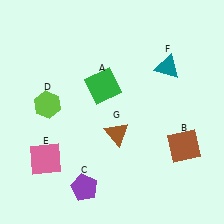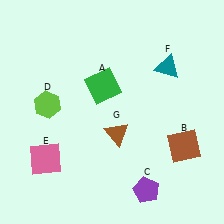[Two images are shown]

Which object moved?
The purple pentagon (C) moved right.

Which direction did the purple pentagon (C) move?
The purple pentagon (C) moved right.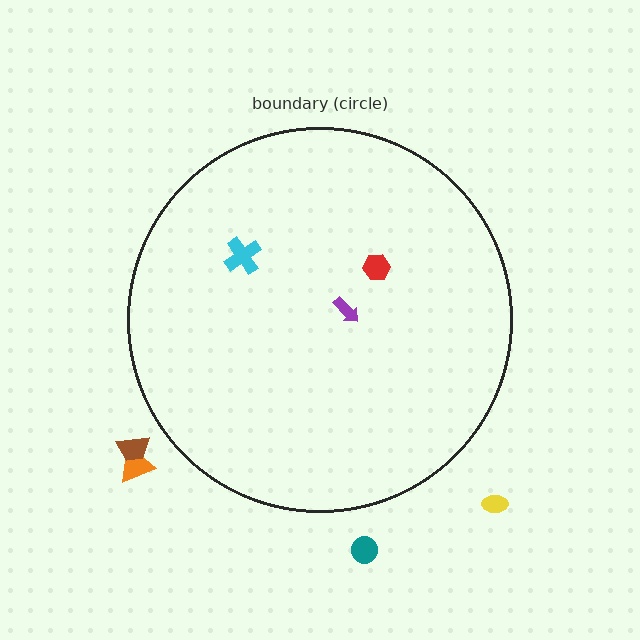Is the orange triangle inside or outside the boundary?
Outside.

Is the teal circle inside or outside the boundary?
Outside.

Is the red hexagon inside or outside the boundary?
Inside.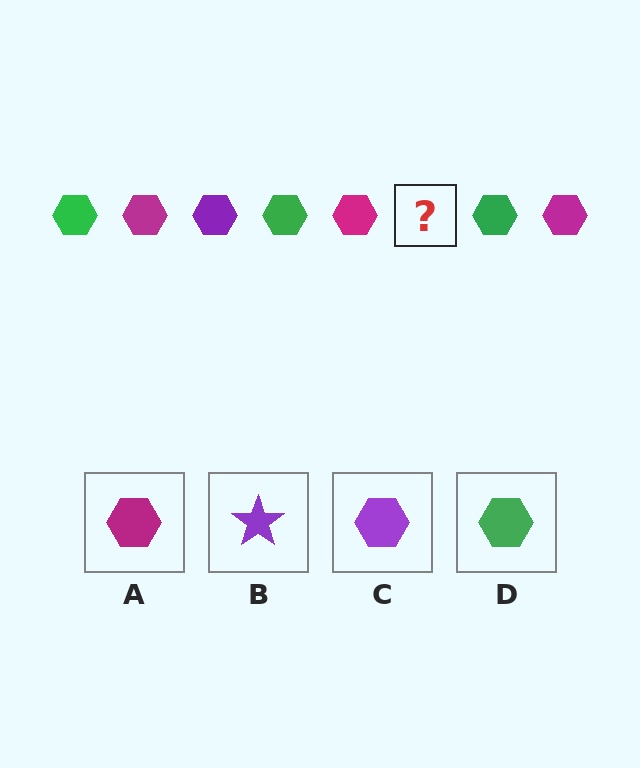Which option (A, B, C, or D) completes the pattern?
C.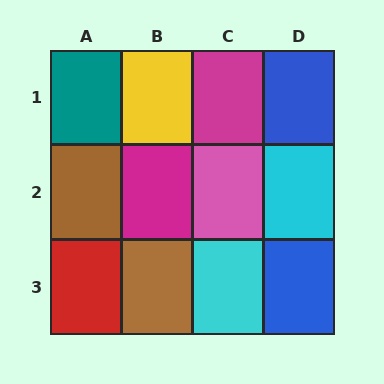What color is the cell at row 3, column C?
Cyan.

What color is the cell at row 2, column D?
Cyan.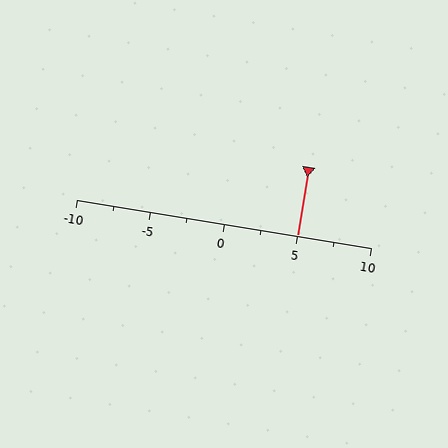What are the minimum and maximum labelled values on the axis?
The axis runs from -10 to 10.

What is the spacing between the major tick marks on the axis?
The major ticks are spaced 5 apart.